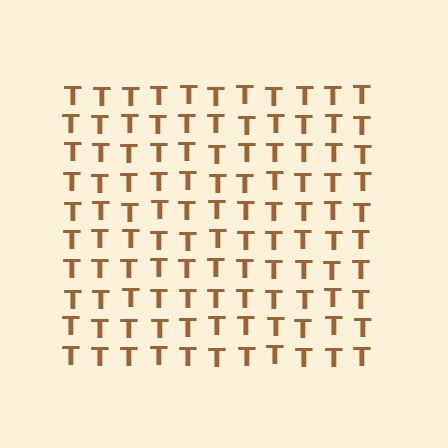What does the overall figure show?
The overall figure shows a square.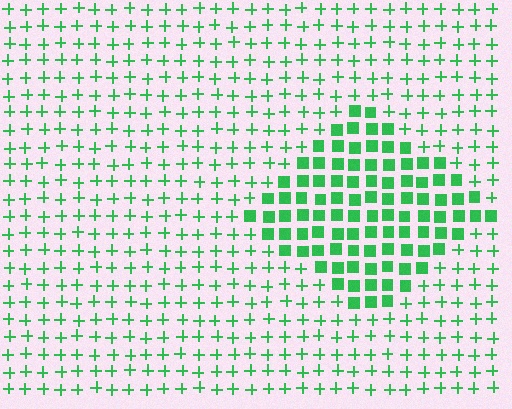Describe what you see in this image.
The image is filled with small green elements arranged in a uniform grid. A diamond-shaped region contains squares, while the surrounding area contains plus signs. The boundary is defined purely by the change in element shape.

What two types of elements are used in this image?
The image uses squares inside the diamond region and plus signs outside it.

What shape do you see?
I see a diamond.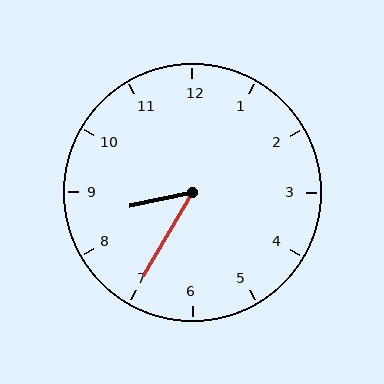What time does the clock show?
8:35.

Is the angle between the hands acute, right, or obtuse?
It is acute.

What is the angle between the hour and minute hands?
Approximately 48 degrees.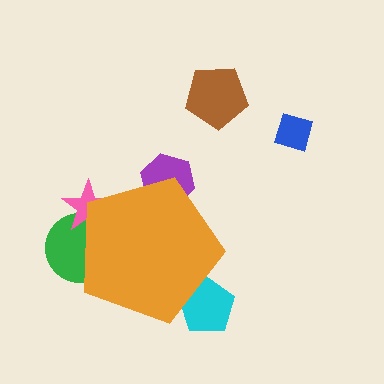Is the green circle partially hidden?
Yes, the green circle is partially hidden behind the orange pentagon.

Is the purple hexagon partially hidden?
Yes, the purple hexagon is partially hidden behind the orange pentagon.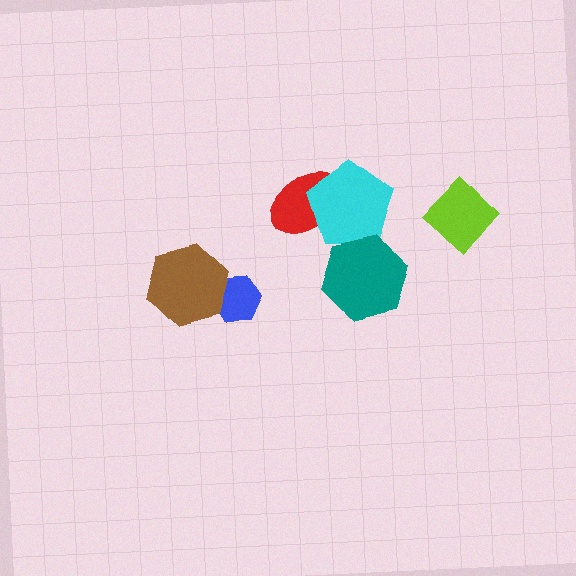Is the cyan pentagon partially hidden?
Yes, it is partially covered by another shape.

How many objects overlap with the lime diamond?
0 objects overlap with the lime diamond.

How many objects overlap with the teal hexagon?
1 object overlaps with the teal hexagon.